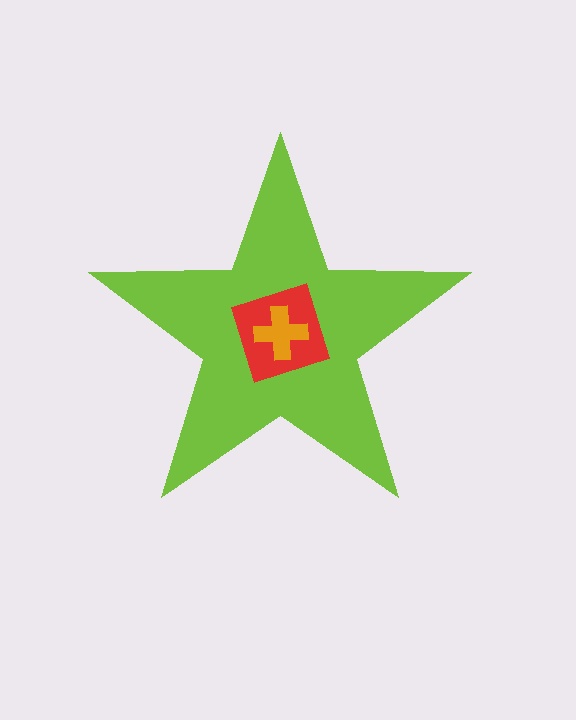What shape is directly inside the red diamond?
The orange cross.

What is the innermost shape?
The orange cross.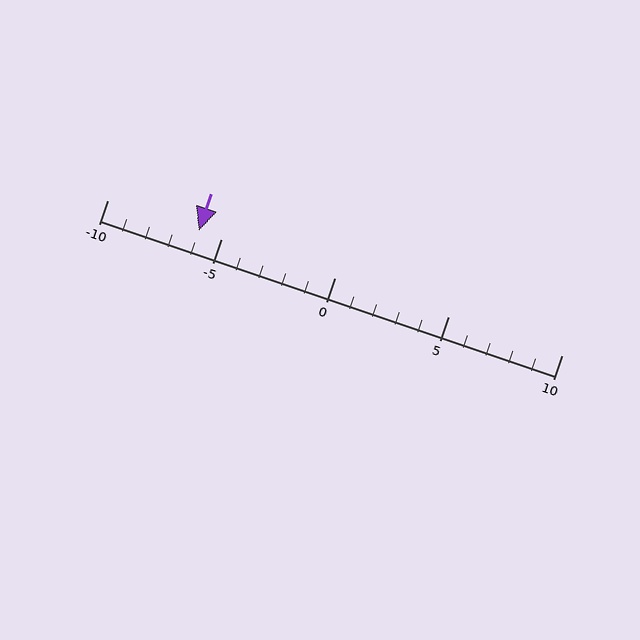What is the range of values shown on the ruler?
The ruler shows values from -10 to 10.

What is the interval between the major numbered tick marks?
The major tick marks are spaced 5 units apart.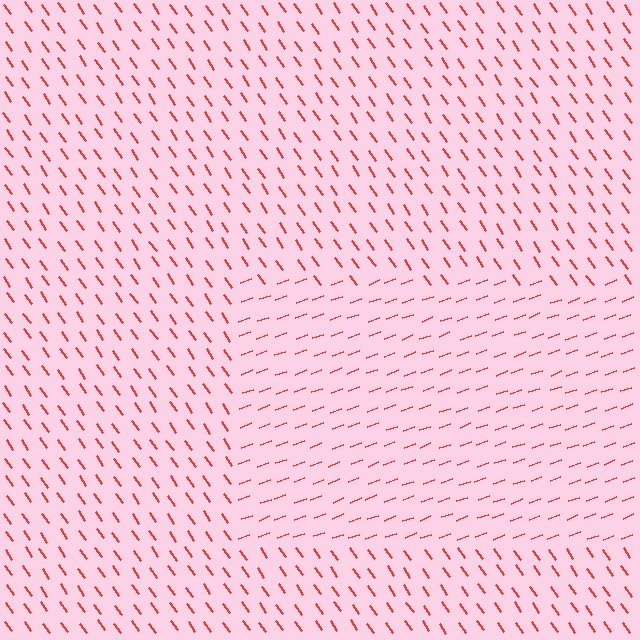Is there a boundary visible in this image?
Yes, there is a texture boundary formed by a change in line orientation.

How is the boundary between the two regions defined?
The boundary is defined purely by a change in line orientation (approximately 75 degrees difference). All lines are the same color and thickness.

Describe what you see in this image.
The image is filled with small red line segments. A rectangle region in the image has lines oriented differently from the surrounding lines, creating a visible texture boundary.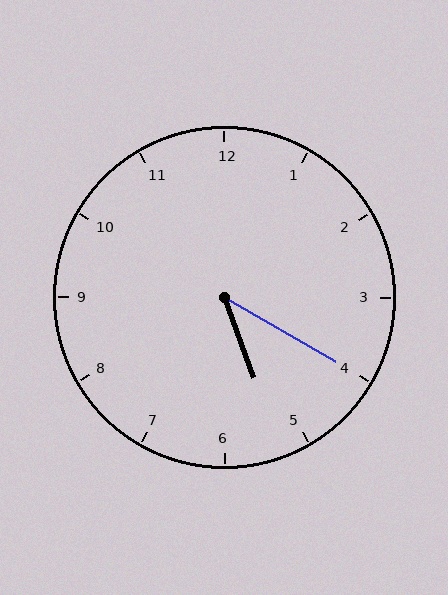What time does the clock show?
5:20.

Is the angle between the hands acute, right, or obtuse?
It is acute.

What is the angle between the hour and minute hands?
Approximately 40 degrees.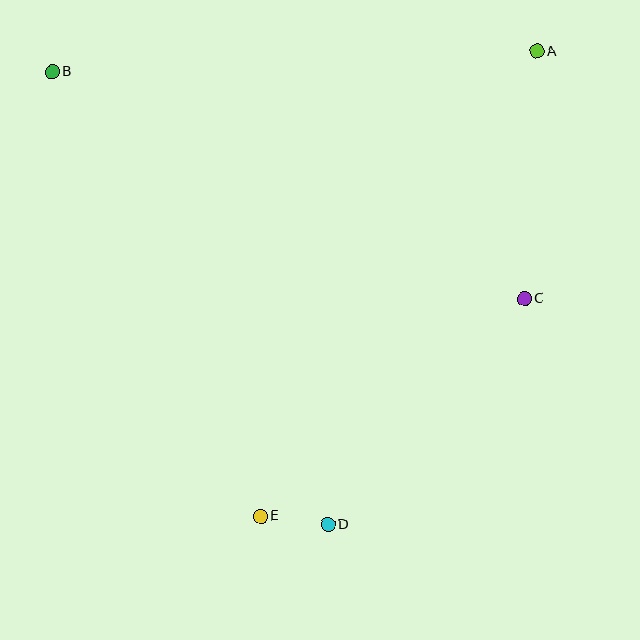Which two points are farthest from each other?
Points A and E are farthest from each other.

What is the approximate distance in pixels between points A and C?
The distance between A and C is approximately 247 pixels.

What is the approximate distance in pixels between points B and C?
The distance between B and C is approximately 524 pixels.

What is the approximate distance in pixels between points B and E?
The distance between B and E is approximately 491 pixels.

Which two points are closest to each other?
Points D and E are closest to each other.